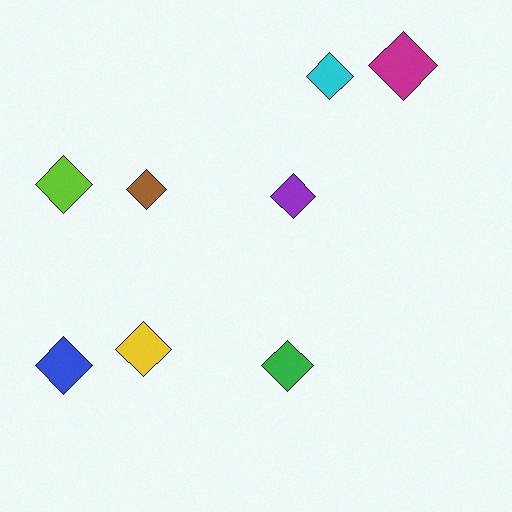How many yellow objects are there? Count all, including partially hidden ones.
There is 1 yellow object.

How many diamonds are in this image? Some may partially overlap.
There are 8 diamonds.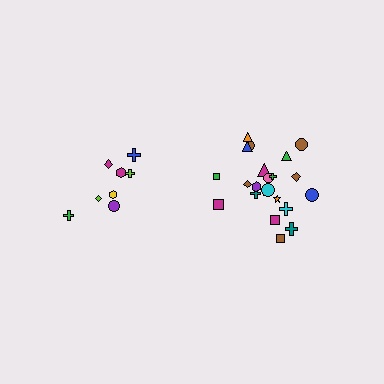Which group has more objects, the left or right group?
The right group.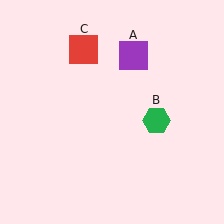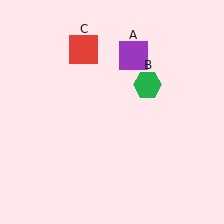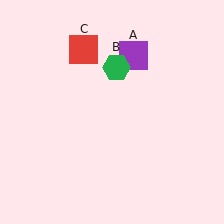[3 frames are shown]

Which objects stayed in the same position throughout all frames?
Purple square (object A) and red square (object C) remained stationary.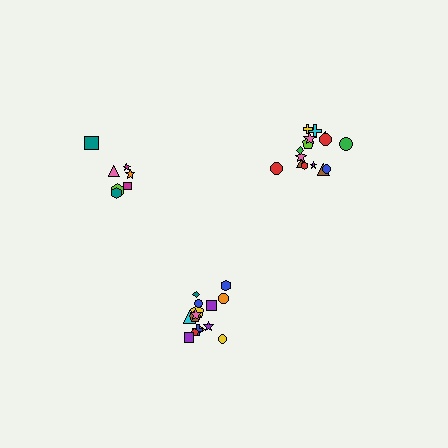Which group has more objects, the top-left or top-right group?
The top-right group.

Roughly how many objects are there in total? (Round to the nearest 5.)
Roughly 35 objects in total.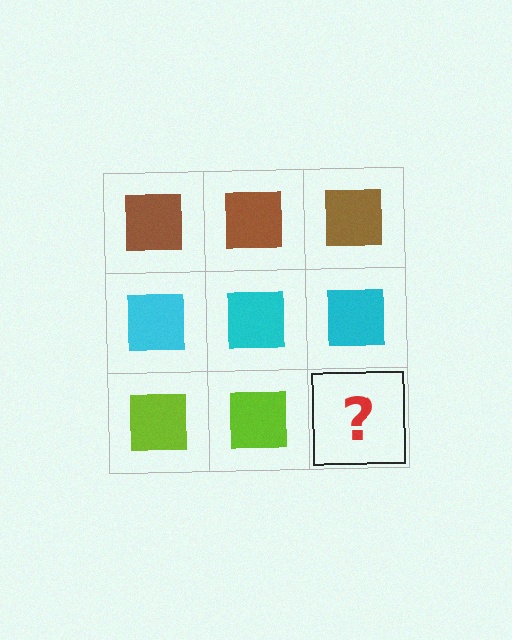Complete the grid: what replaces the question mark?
The question mark should be replaced with a lime square.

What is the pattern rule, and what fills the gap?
The rule is that each row has a consistent color. The gap should be filled with a lime square.